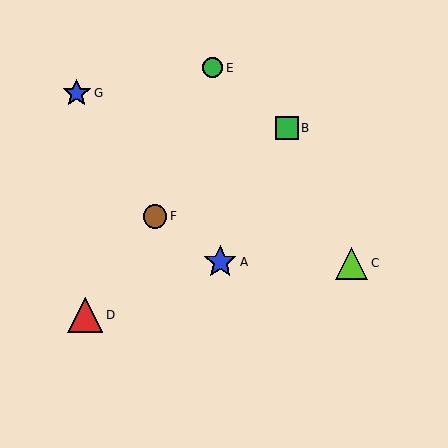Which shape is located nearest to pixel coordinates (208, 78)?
The green circle (labeled E) at (213, 68) is nearest to that location.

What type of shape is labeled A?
Shape A is a blue star.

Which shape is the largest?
The red triangle (labeled D) is the largest.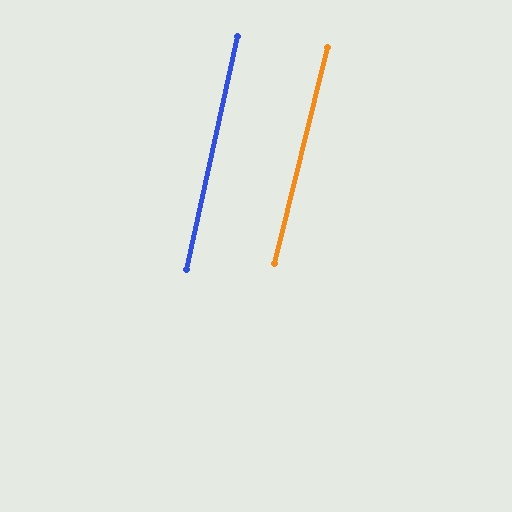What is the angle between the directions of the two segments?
Approximately 2 degrees.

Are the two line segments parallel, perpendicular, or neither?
Parallel — their directions differ by only 1.6°.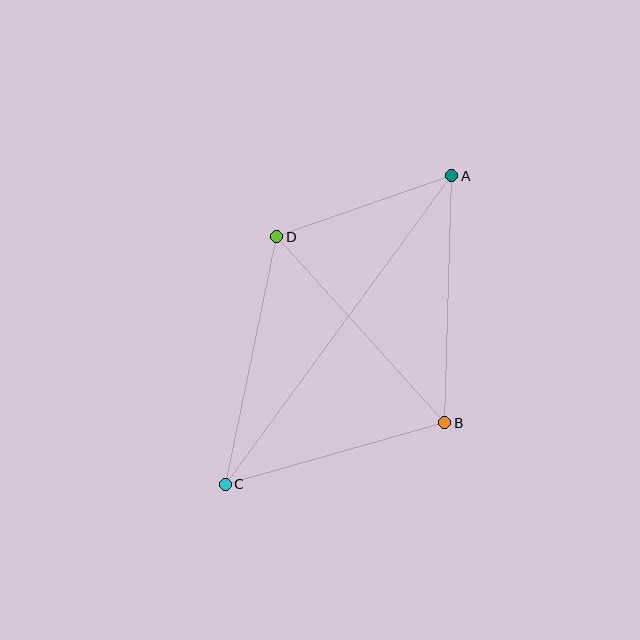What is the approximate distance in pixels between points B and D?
The distance between B and D is approximately 251 pixels.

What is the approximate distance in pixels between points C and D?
The distance between C and D is approximately 253 pixels.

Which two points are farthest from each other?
Points A and C are farthest from each other.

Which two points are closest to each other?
Points A and D are closest to each other.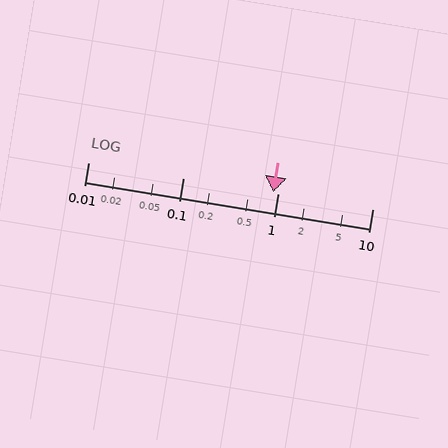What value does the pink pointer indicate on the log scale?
The pointer indicates approximately 0.9.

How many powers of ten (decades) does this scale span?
The scale spans 3 decades, from 0.01 to 10.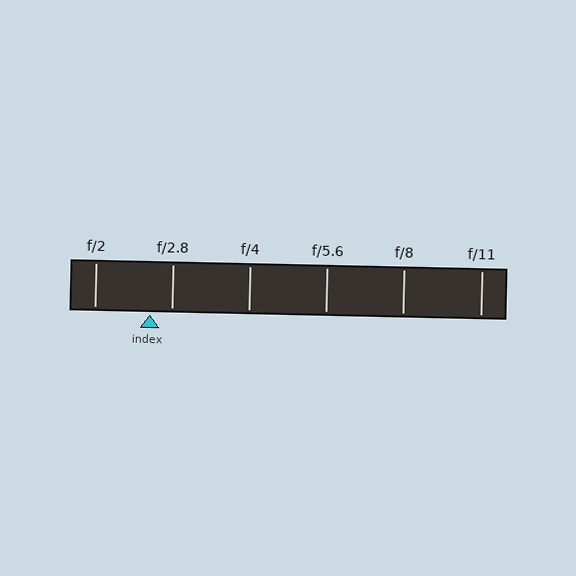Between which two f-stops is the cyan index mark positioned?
The index mark is between f/2 and f/2.8.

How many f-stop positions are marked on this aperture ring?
There are 6 f-stop positions marked.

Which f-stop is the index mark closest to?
The index mark is closest to f/2.8.